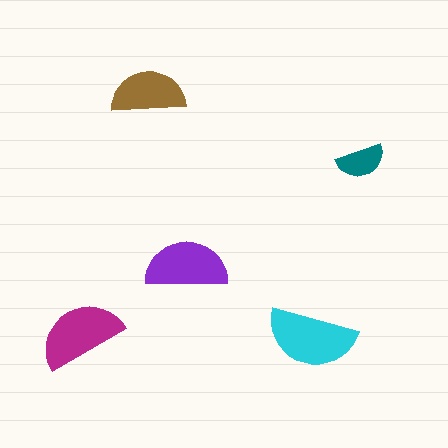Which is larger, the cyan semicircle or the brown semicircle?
The cyan one.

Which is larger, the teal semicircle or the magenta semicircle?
The magenta one.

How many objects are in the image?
There are 5 objects in the image.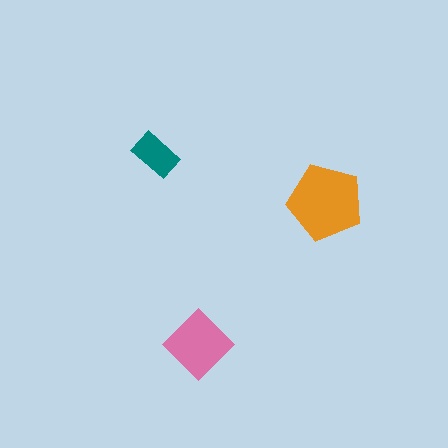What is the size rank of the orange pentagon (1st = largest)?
1st.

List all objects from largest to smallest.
The orange pentagon, the pink diamond, the teal rectangle.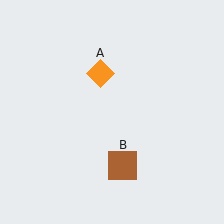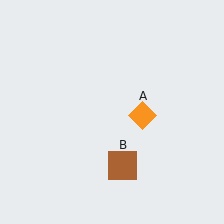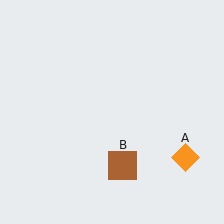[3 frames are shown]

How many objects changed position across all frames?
1 object changed position: orange diamond (object A).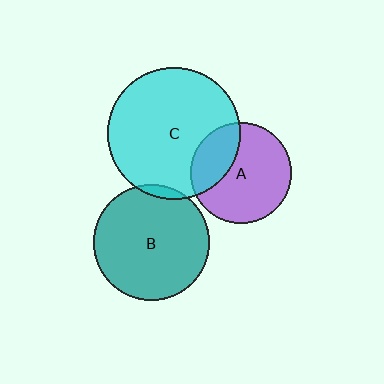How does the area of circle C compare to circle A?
Approximately 1.7 times.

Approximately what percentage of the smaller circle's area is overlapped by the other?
Approximately 5%.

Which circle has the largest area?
Circle C (cyan).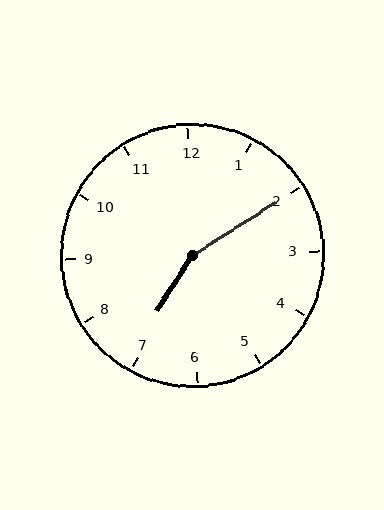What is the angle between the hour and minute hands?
Approximately 155 degrees.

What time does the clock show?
7:10.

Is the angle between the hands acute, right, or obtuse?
It is obtuse.